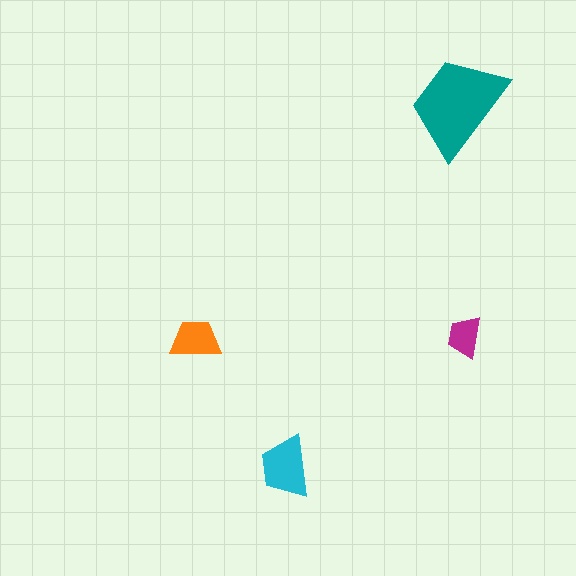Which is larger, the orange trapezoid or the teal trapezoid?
The teal one.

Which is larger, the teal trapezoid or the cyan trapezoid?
The teal one.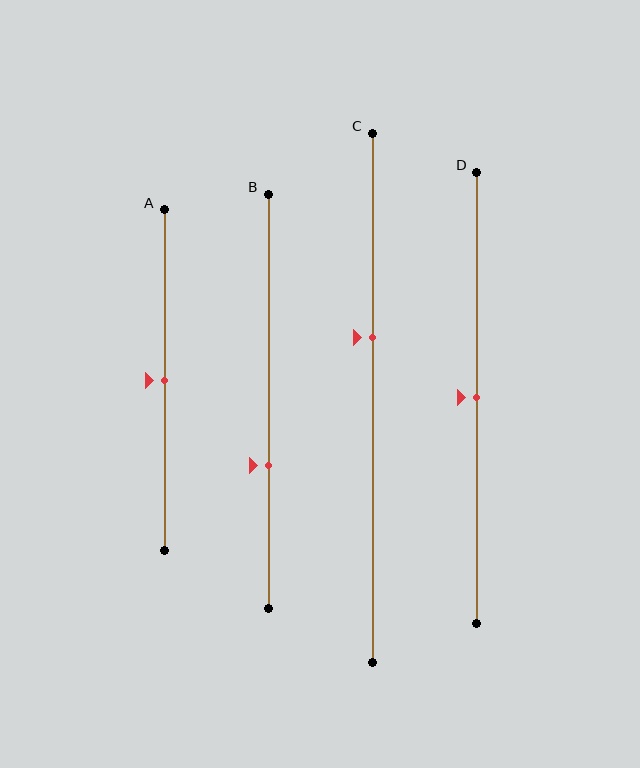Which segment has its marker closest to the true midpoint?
Segment A has its marker closest to the true midpoint.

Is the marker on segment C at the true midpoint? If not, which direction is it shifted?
No, the marker on segment C is shifted upward by about 11% of the segment length.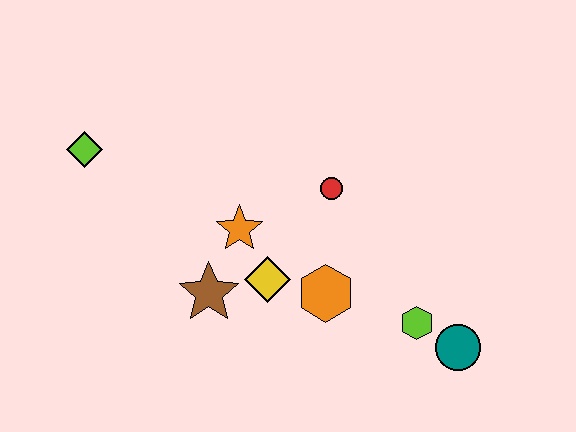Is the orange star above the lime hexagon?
Yes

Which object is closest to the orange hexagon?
The yellow diamond is closest to the orange hexagon.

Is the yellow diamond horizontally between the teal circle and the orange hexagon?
No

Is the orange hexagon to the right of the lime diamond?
Yes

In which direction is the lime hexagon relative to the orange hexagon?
The lime hexagon is to the right of the orange hexagon.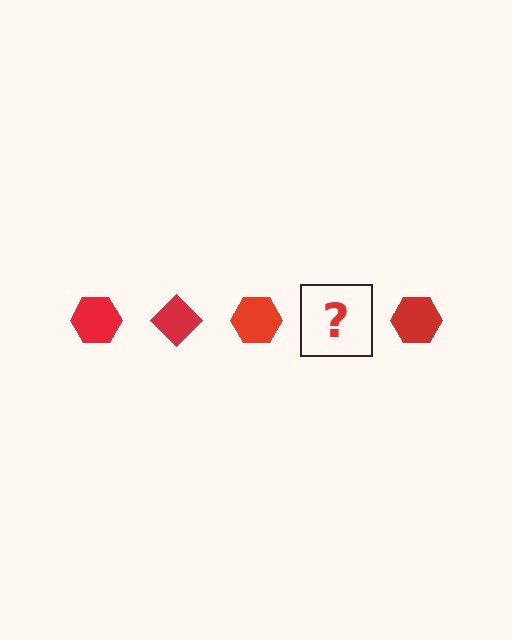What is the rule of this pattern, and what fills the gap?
The rule is that the pattern cycles through hexagon, diamond shapes in red. The gap should be filled with a red diamond.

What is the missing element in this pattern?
The missing element is a red diamond.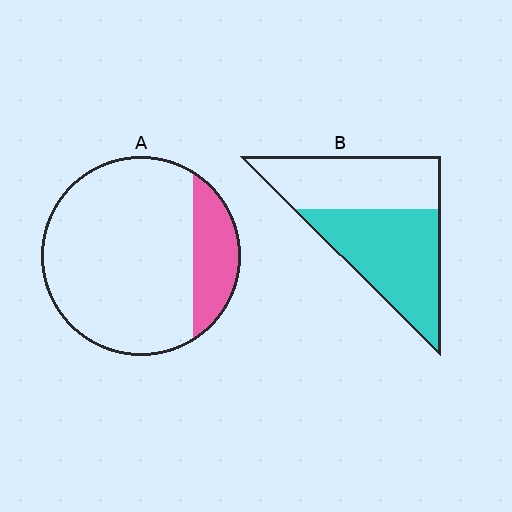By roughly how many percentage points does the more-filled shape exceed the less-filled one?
By roughly 35 percentage points (B over A).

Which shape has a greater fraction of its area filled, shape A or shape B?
Shape B.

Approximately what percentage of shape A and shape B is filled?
A is approximately 20% and B is approximately 55%.